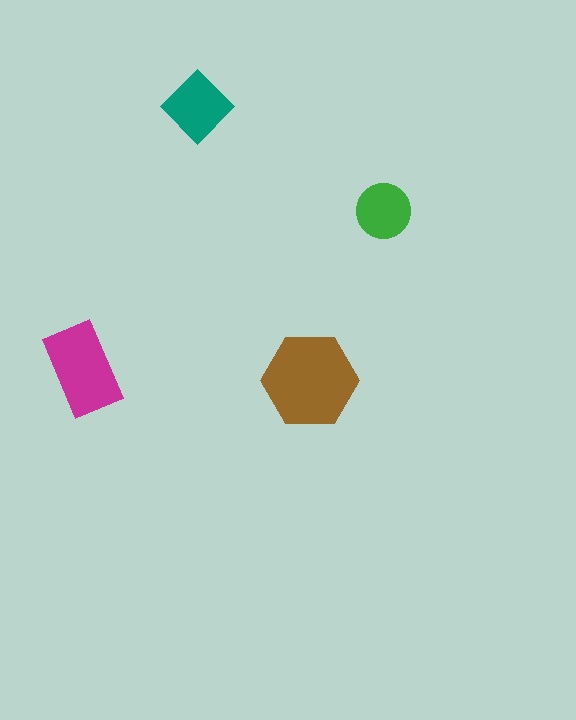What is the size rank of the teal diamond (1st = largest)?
3rd.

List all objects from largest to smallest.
The brown hexagon, the magenta rectangle, the teal diamond, the green circle.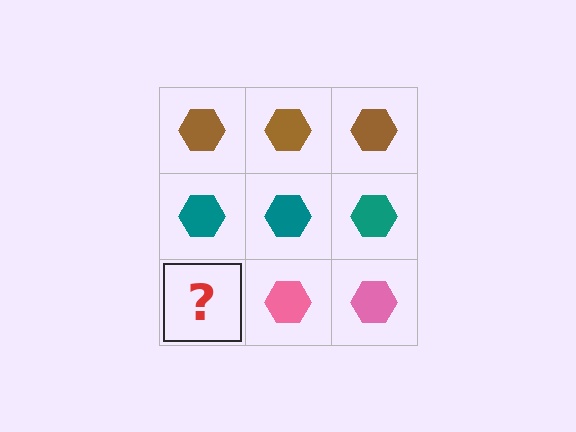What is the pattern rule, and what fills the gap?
The rule is that each row has a consistent color. The gap should be filled with a pink hexagon.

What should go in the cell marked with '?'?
The missing cell should contain a pink hexagon.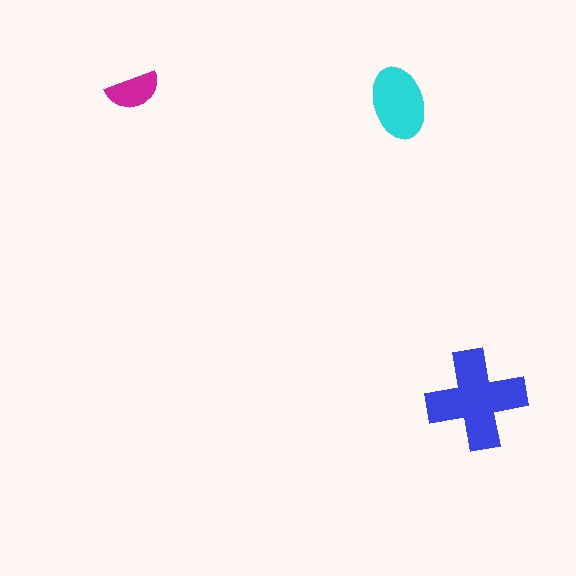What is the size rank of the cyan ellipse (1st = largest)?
2nd.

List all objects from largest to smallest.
The blue cross, the cyan ellipse, the magenta semicircle.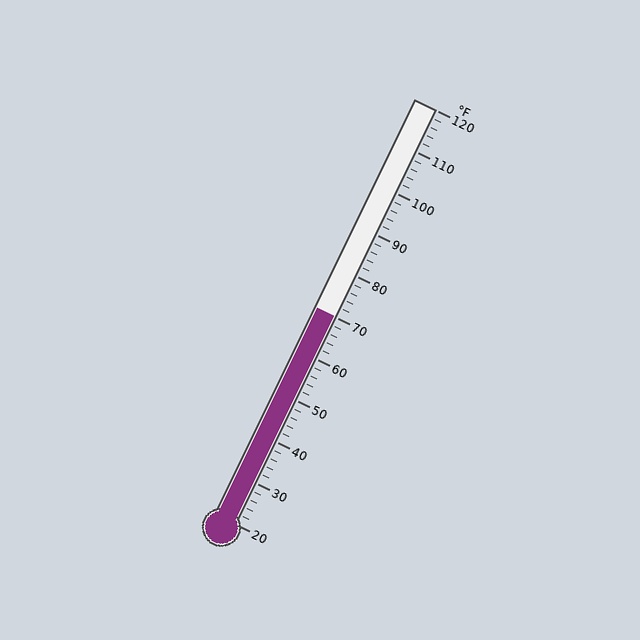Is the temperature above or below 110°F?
The temperature is below 110°F.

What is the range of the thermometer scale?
The thermometer scale ranges from 20°F to 120°F.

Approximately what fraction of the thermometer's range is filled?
The thermometer is filled to approximately 50% of its range.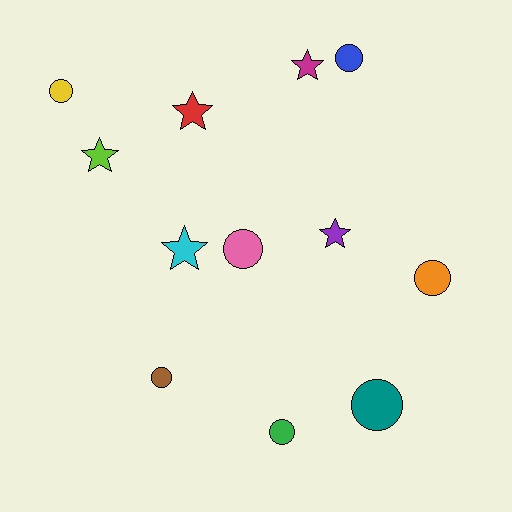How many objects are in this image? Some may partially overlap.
There are 12 objects.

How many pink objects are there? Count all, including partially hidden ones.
There is 1 pink object.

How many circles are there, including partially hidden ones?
There are 7 circles.